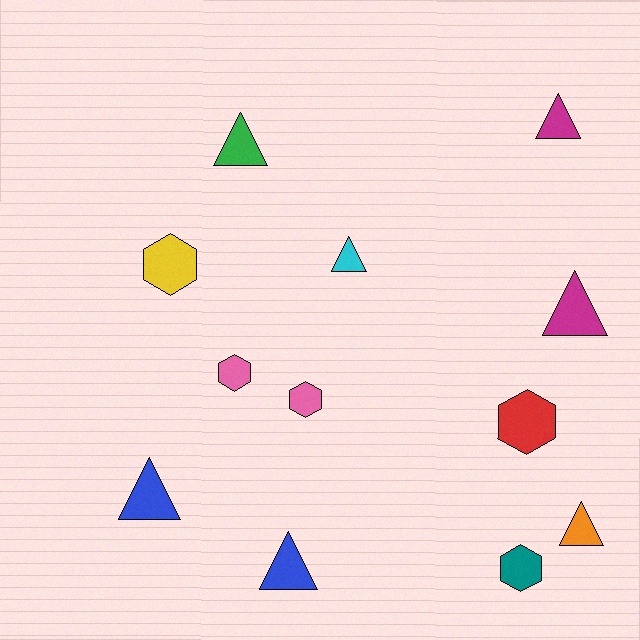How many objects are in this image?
There are 12 objects.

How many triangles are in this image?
There are 7 triangles.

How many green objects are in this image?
There is 1 green object.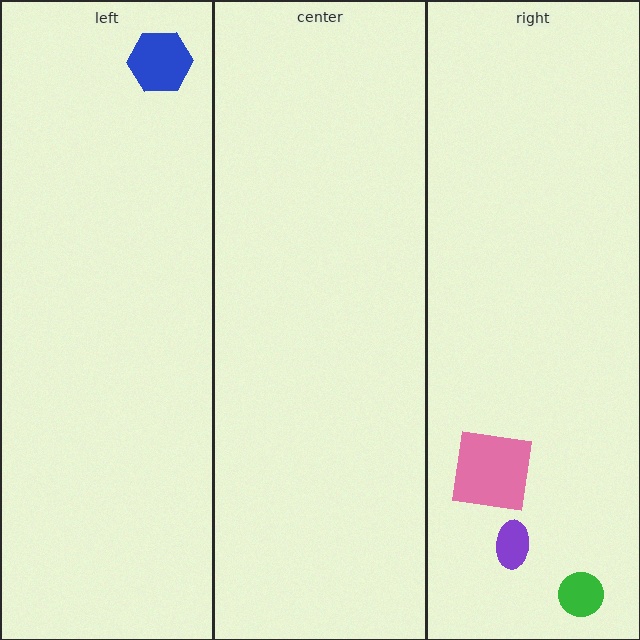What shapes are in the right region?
The pink square, the purple ellipse, the green circle.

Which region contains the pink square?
The right region.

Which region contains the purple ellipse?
The right region.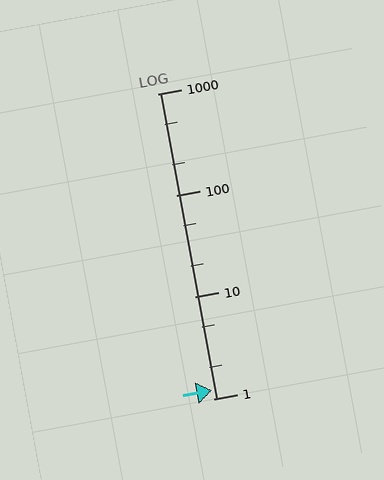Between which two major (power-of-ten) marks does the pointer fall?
The pointer is between 1 and 10.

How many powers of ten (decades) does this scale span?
The scale spans 3 decades, from 1 to 1000.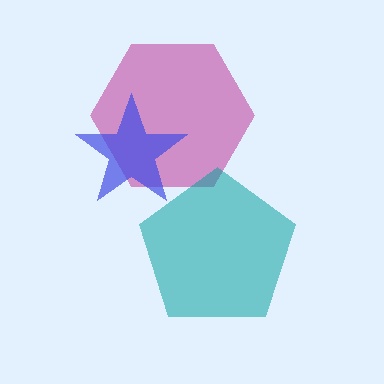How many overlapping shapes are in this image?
There are 3 overlapping shapes in the image.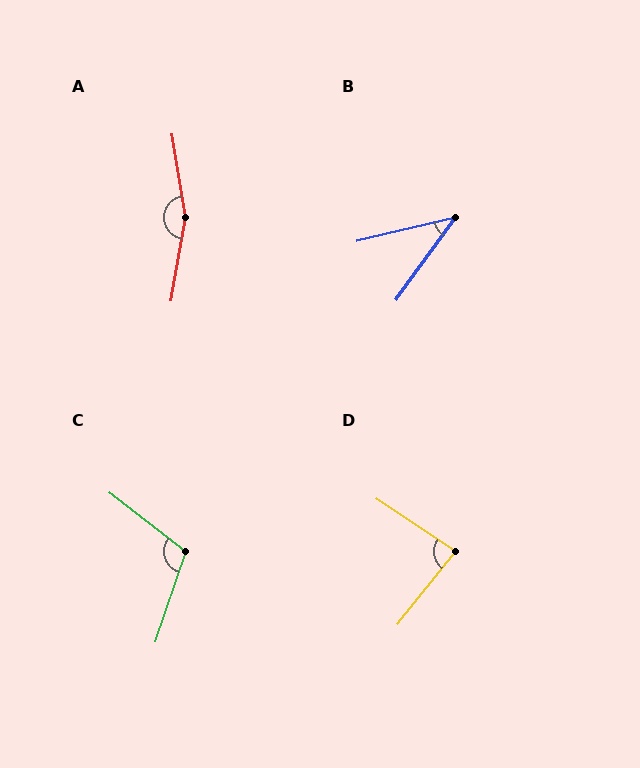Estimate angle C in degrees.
Approximately 109 degrees.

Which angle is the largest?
A, at approximately 161 degrees.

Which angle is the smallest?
B, at approximately 41 degrees.